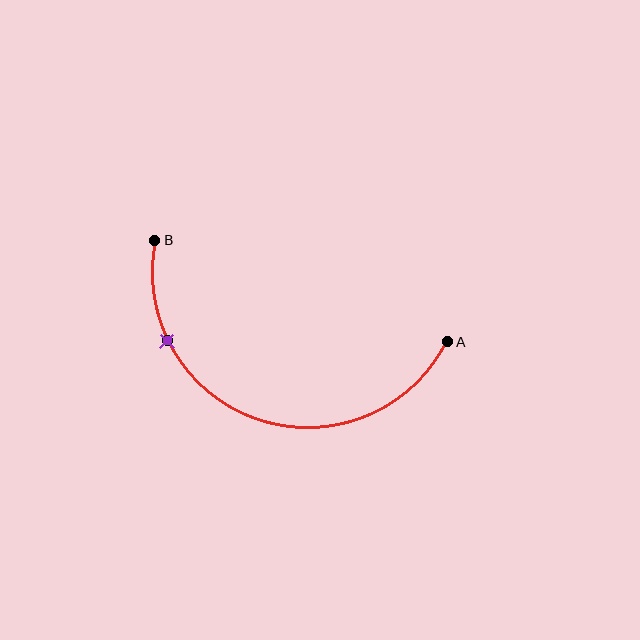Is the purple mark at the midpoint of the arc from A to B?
No. The purple mark lies on the arc but is closer to endpoint B. The arc midpoint would be at the point on the curve equidistant along the arc from both A and B.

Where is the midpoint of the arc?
The arc midpoint is the point on the curve farthest from the straight line joining A and B. It sits below that line.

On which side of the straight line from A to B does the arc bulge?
The arc bulges below the straight line connecting A and B.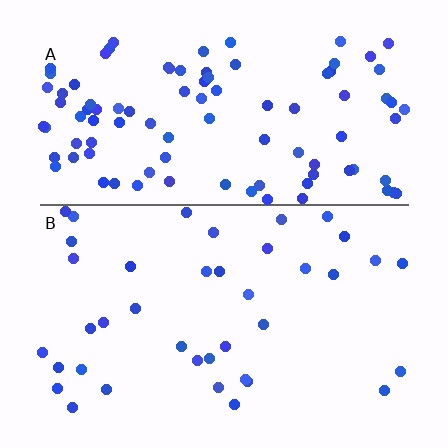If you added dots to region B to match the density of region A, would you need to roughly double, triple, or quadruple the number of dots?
Approximately triple.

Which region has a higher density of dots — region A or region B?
A (the top).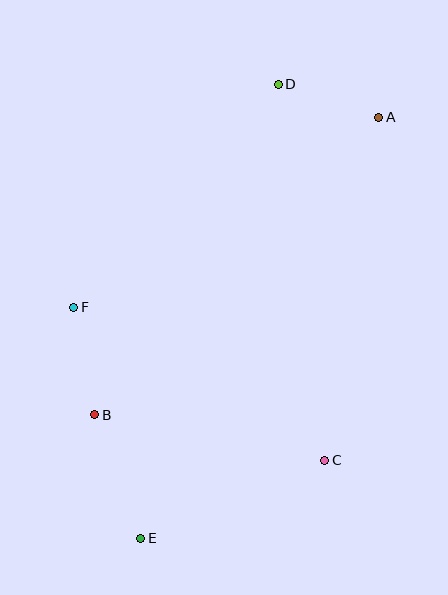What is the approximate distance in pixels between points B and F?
The distance between B and F is approximately 110 pixels.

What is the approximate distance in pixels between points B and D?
The distance between B and D is approximately 378 pixels.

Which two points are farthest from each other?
Points A and E are farthest from each other.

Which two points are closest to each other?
Points A and D are closest to each other.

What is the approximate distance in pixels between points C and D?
The distance between C and D is approximately 379 pixels.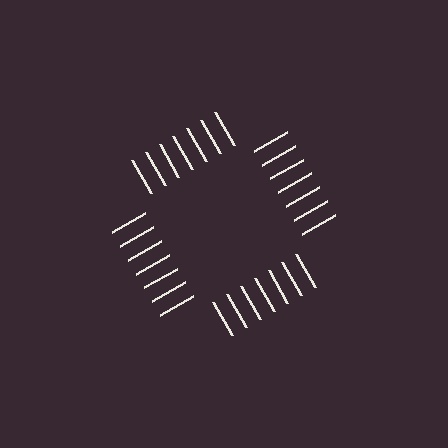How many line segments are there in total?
28 — 7 along each of the 4 edges.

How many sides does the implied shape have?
4 sides — the line-ends trace a square.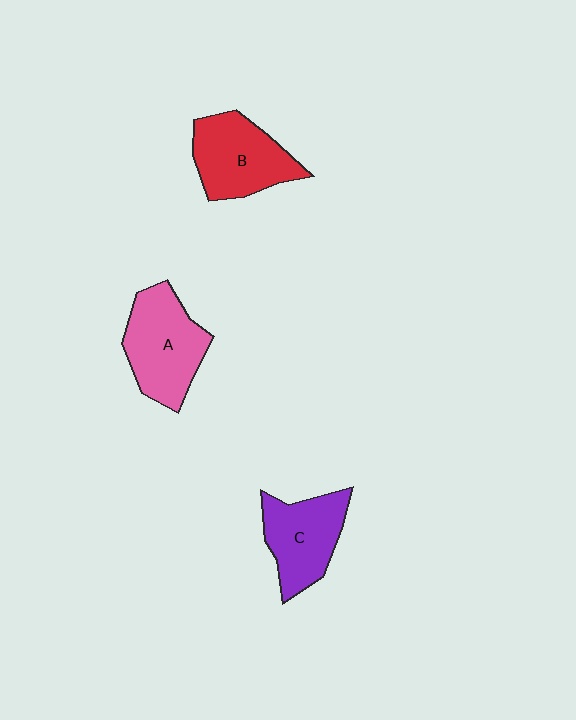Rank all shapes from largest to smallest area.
From largest to smallest: A (pink), B (red), C (purple).